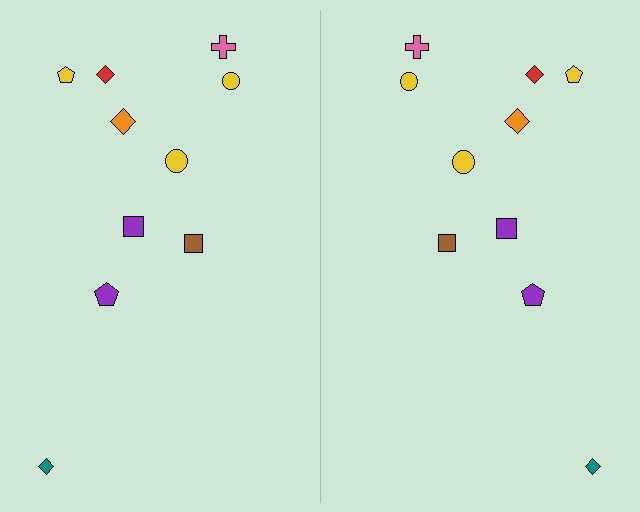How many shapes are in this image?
There are 20 shapes in this image.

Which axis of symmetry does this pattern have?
The pattern has a vertical axis of symmetry running through the center of the image.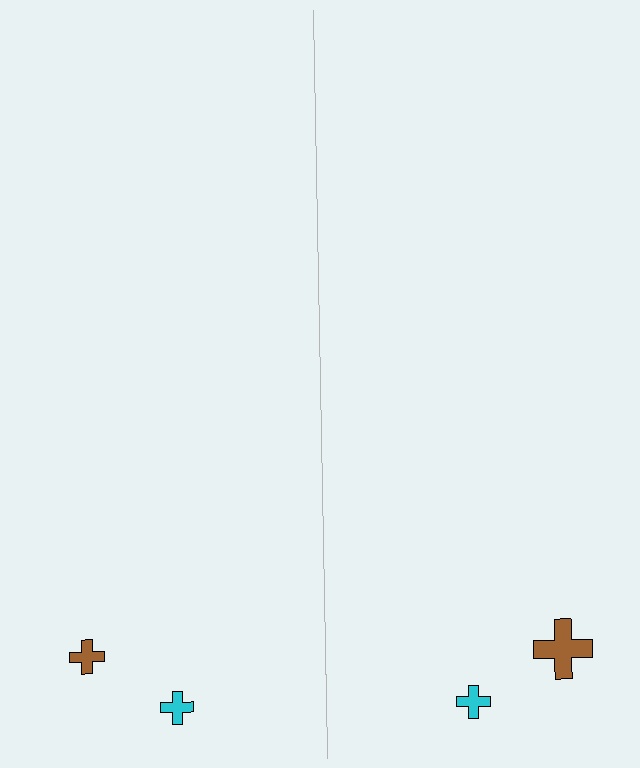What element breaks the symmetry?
The brown cross on the right side has a different size than its mirror counterpart.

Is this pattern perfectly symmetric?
No, the pattern is not perfectly symmetric. The brown cross on the right side has a different size than its mirror counterpart.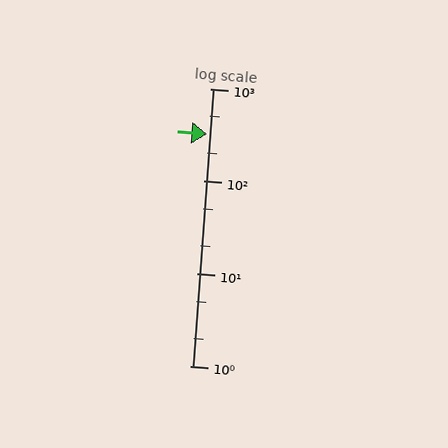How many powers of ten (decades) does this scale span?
The scale spans 3 decades, from 1 to 1000.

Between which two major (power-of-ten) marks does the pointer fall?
The pointer is between 100 and 1000.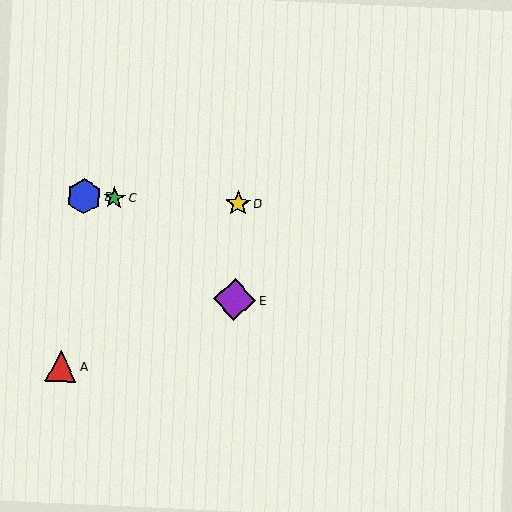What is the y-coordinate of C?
Object C is at y≈198.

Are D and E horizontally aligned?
No, D is at y≈204 and E is at y≈300.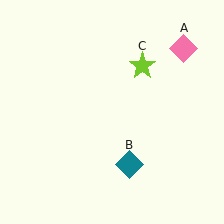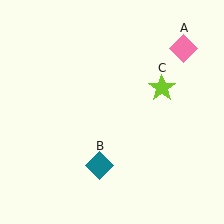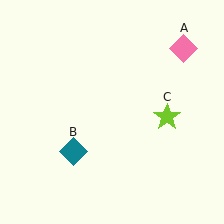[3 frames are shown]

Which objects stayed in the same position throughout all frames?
Pink diamond (object A) remained stationary.